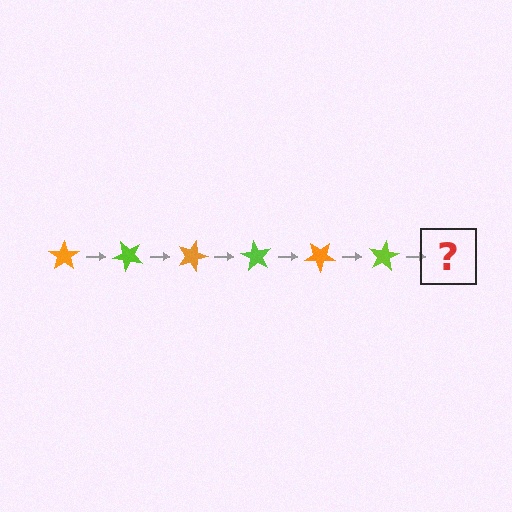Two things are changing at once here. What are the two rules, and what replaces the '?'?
The two rules are that it rotates 45 degrees each step and the color cycles through orange and lime. The '?' should be an orange star, rotated 270 degrees from the start.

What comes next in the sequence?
The next element should be an orange star, rotated 270 degrees from the start.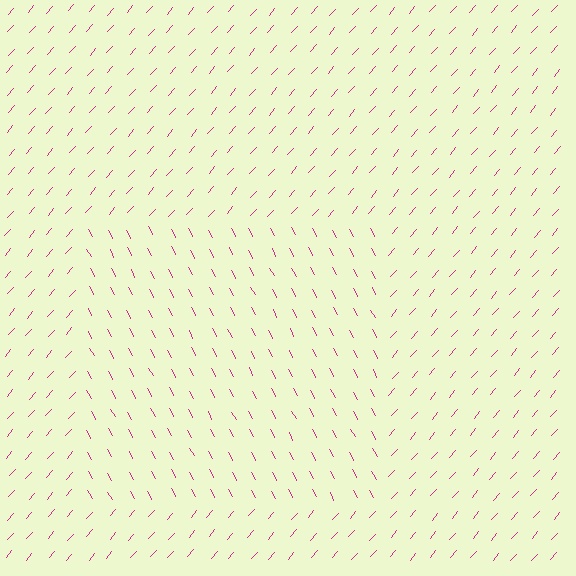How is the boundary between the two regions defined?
The boundary is defined purely by a change in line orientation (approximately 69 degrees difference). All lines are the same color and thickness.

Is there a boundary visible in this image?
Yes, there is a texture boundary formed by a change in line orientation.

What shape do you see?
I see a rectangle.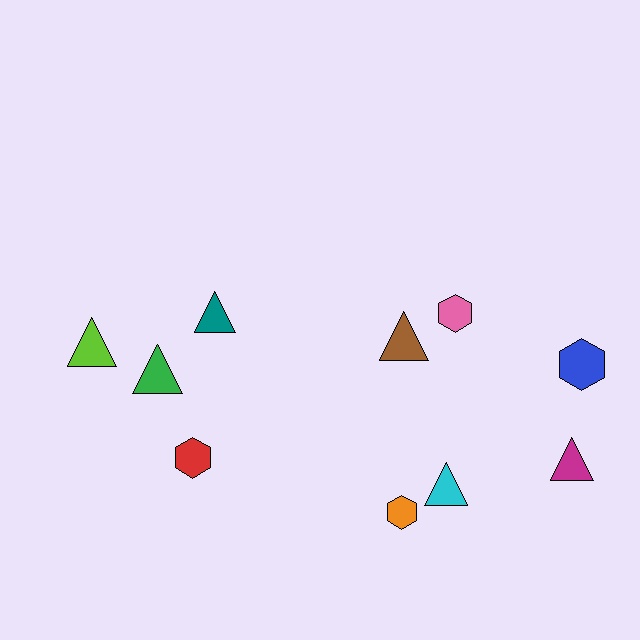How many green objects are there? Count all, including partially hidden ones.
There is 1 green object.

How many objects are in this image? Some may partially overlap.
There are 10 objects.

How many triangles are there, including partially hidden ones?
There are 6 triangles.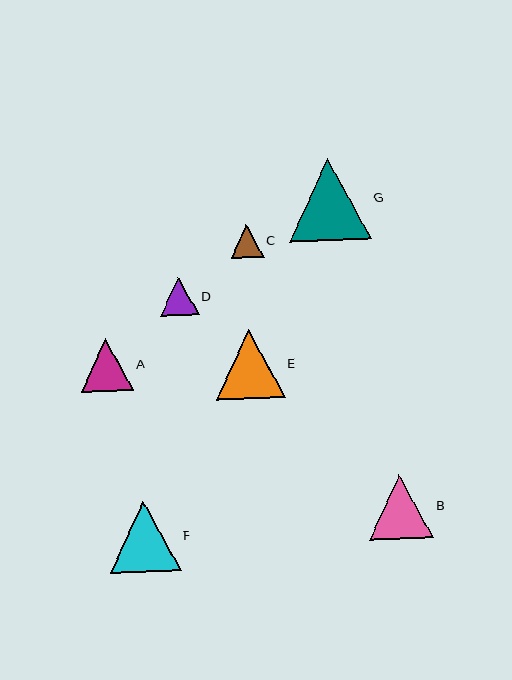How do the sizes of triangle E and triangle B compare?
Triangle E and triangle B are approximately the same size.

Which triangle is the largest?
Triangle G is the largest with a size of approximately 83 pixels.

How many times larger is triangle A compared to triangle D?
Triangle A is approximately 1.4 times the size of triangle D.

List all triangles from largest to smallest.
From largest to smallest: G, F, E, B, A, D, C.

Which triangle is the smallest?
Triangle C is the smallest with a size of approximately 33 pixels.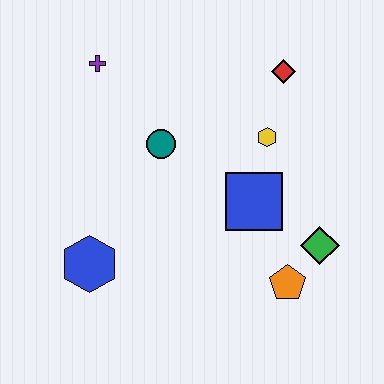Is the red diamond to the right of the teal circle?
Yes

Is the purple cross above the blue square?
Yes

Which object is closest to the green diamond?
The orange pentagon is closest to the green diamond.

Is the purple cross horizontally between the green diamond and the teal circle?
No